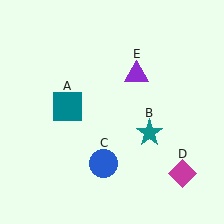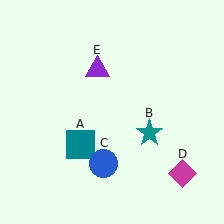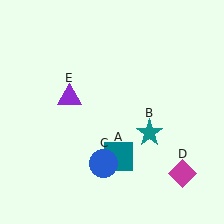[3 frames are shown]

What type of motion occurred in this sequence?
The teal square (object A), purple triangle (object E) rotated counterclockwise around the center of the scene.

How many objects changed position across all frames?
2 objects changed position: teal square (object A), purple triangle (object E).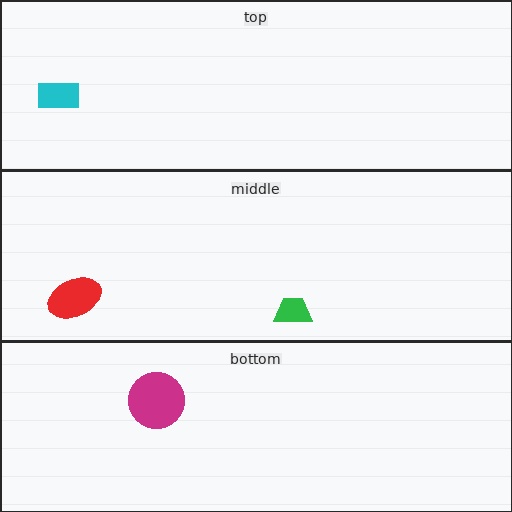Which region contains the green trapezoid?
The middle region.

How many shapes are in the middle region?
2.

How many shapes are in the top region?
1.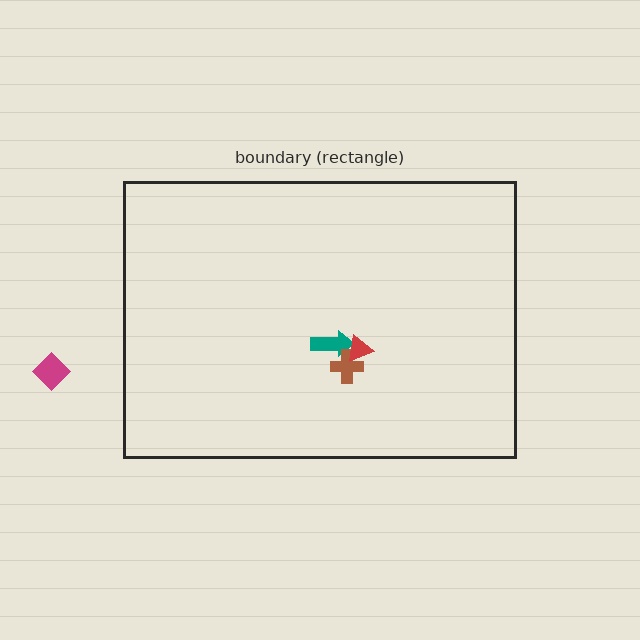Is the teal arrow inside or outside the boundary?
Inside.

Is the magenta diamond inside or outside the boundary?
Outside.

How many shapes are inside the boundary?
3 inside, 1 outside.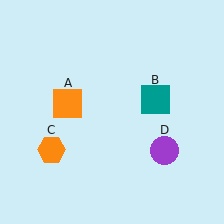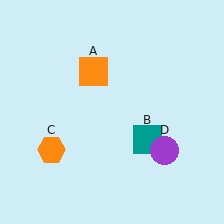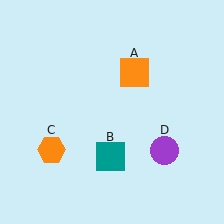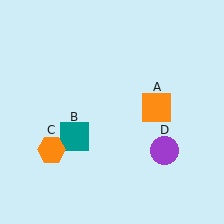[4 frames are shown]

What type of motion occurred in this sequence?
The orange square (object A), teal square (object B) rotated clockwise around the center of the scene.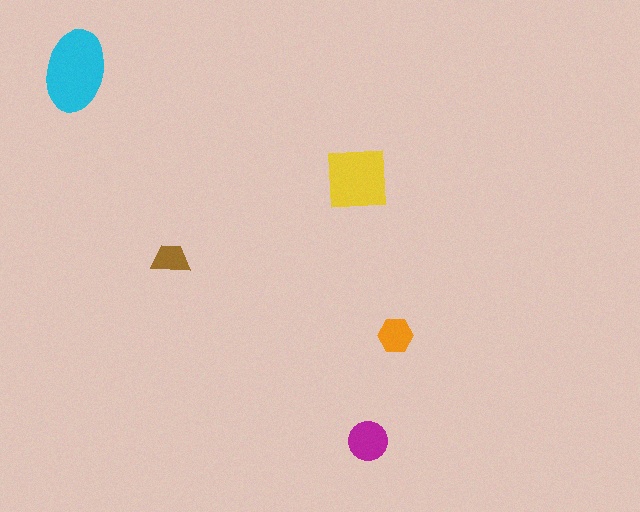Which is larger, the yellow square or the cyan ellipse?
The cyan ellipse.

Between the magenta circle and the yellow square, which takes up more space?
The yellow square.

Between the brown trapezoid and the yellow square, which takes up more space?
The yellow square.